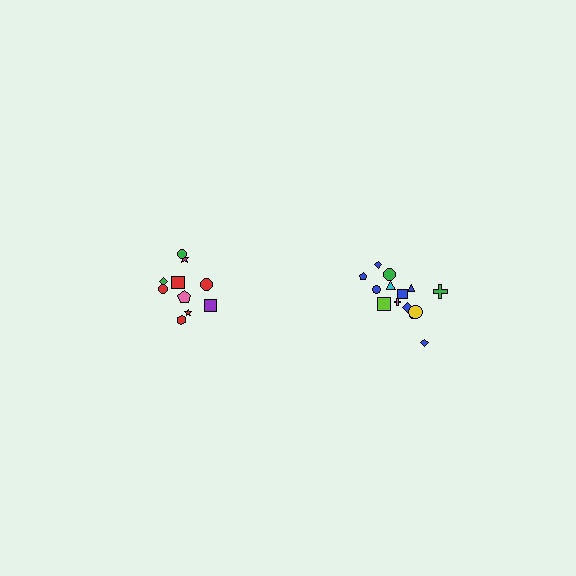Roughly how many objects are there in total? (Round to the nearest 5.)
Roughly 25 objects in total.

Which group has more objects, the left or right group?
The right group.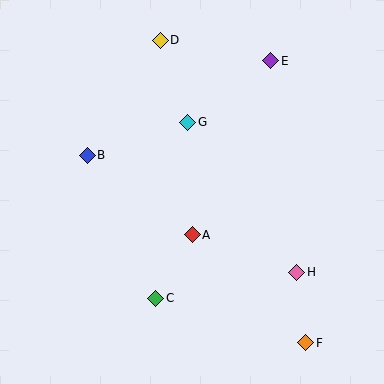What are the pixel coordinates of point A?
Point A is at (192, 235).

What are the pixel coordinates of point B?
Point B is at (87, 155).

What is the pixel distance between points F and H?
The distance between F and H is 71 pixels.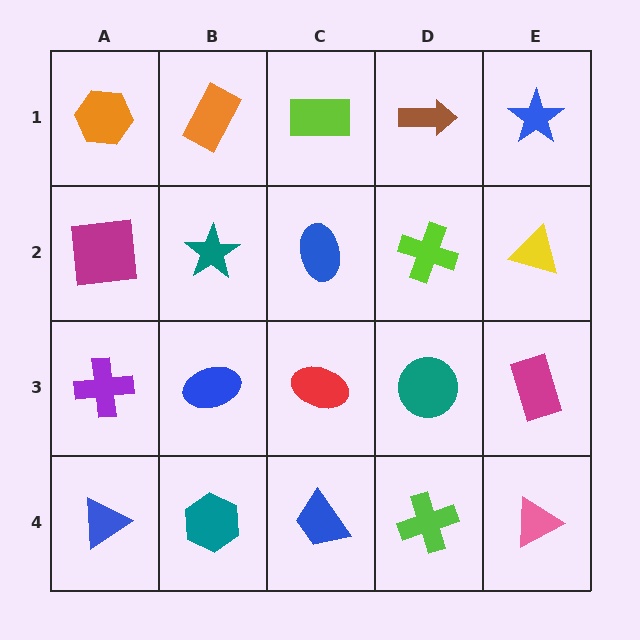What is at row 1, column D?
A brown arrow.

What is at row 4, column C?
A blue trapezoid.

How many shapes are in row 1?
5 shapes.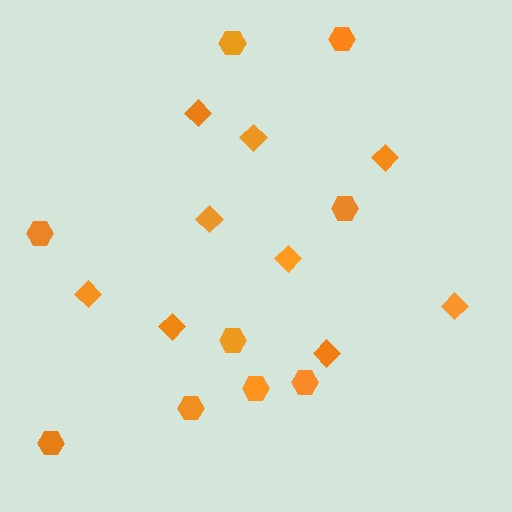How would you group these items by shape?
There are 2 groups: one group of diamonds (9) and one group of hexagons (9).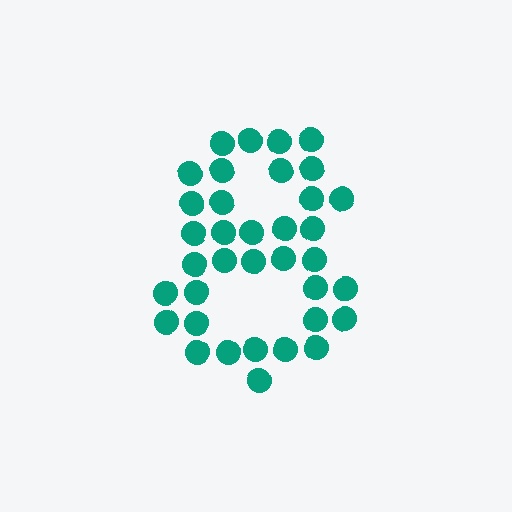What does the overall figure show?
The overall figure shows the digit 8.